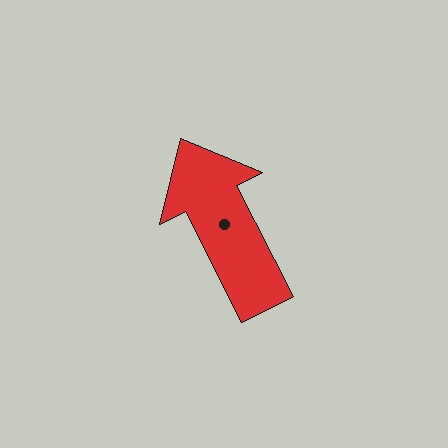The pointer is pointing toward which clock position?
Roughly 11 o'clock.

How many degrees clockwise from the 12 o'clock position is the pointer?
Approximately 333 degrees.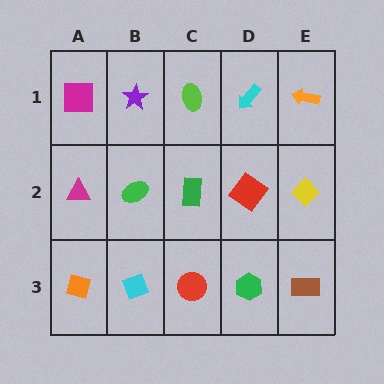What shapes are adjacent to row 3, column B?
A green ellipse (row 2, column B), an orange diamond (row 3, column A), a red circle (row 3, column C).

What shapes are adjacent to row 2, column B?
A purple star (row 1, column B), a cyan diamond (row 3, column B), a magenta triangle (row 2, column A), a green rectangle (row 2, column C).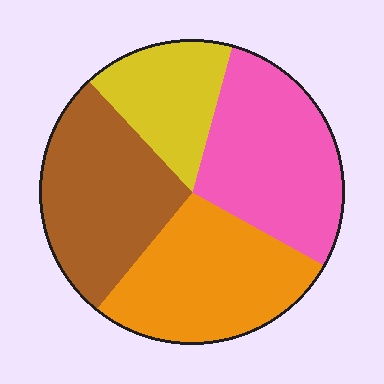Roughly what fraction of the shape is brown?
Brown takes up about one quarter (1/4) of the shape.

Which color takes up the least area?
Yellow, at roughly 15%.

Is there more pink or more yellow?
Pink.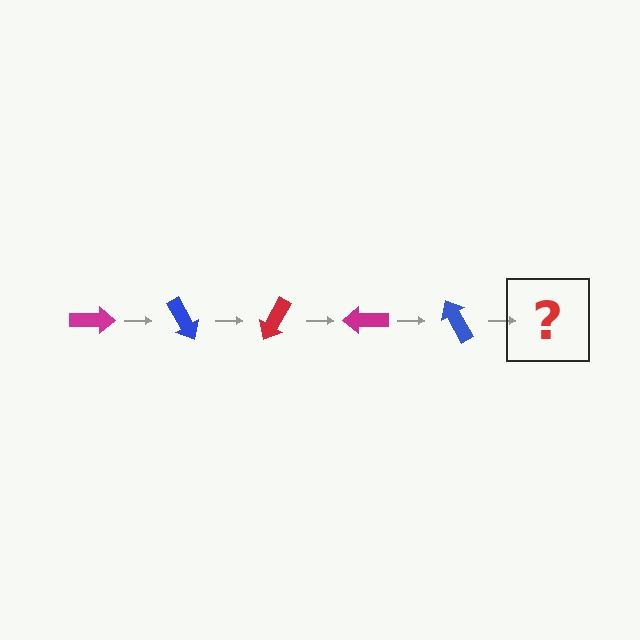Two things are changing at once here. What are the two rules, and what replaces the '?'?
The two rules are that it rotates 60 degrees each step and the color cycles through magenta, blue, and red. The '?' should be a red arrow, rotated 300 degrees from the start.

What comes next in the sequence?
The next element should be a red arrow, rotated 300 degrees from the start.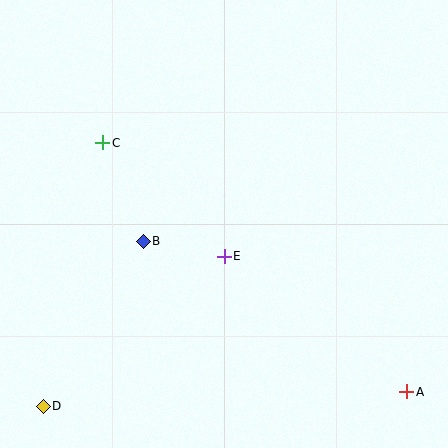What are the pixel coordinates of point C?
Point C is at (103, 143).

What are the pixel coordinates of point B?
Point B is at (143, 241).